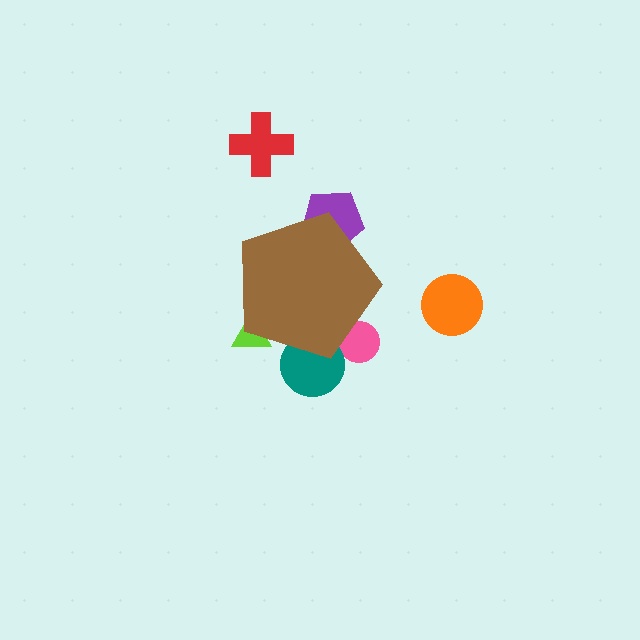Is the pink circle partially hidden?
Yes, the pink circle is partially hidden behind the brown pentagon.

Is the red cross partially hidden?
No, the red cross is fully visible.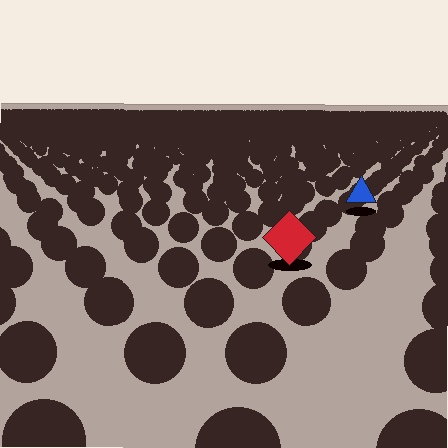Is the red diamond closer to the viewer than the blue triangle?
Yes. The red diamond is closer — you can tell from the texture gradient: the ground texture is coarser near it.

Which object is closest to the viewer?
The red diamond is closest. The texture marks near it are larger and more spread out.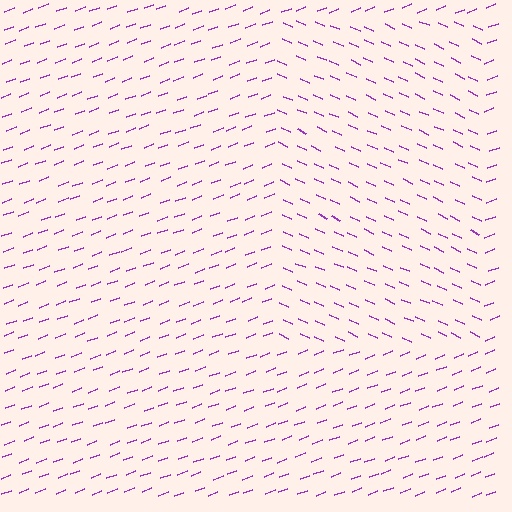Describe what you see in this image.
The image is filled with small purple line segments. A rectangle region in the image has lines oriented differently from the surrounding lines, creating a visible texture boundary.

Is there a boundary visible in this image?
Yes, there is a texture boundary formed by a change in line orientation.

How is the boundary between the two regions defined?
The boundary is defined purely by a change in line orientation (approximately 45 degrees difference). All lines are the same color and thickness.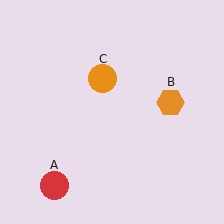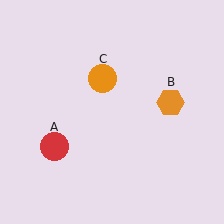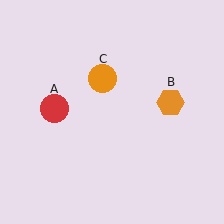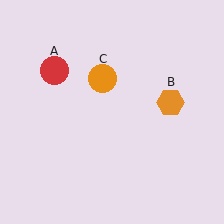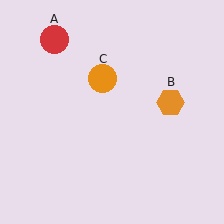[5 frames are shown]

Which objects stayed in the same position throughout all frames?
Orange hexagon (object B) and orange circle (object C) remained stationary.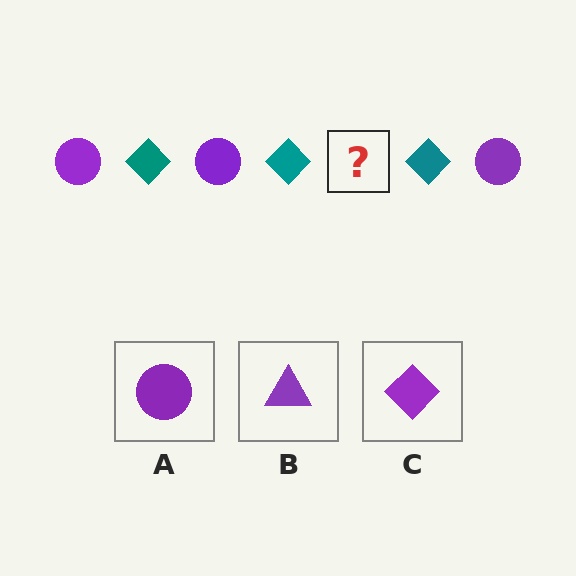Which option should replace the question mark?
Option A.